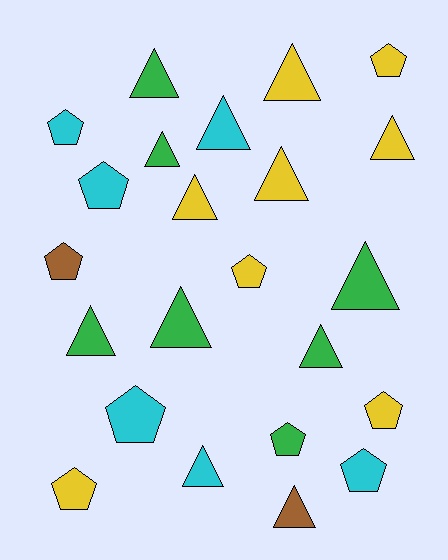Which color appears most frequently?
Yellow, with 8 objects.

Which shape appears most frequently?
Triangle, with 13 objects.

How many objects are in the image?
There are 23 objects.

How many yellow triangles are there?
There are 4 yellow triangles.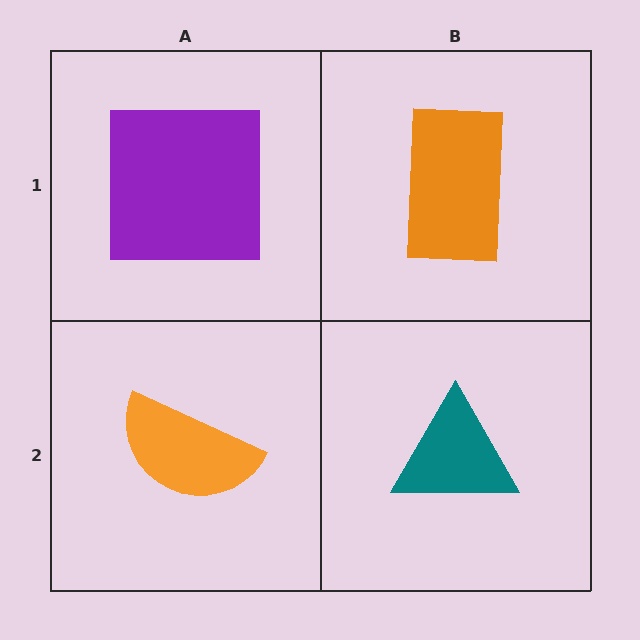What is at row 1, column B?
An orange rectangle.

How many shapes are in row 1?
2 shapes.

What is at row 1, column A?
A purple square.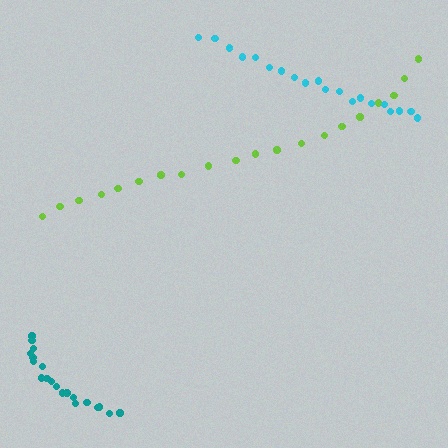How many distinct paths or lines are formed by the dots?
There are 3 distinct paths.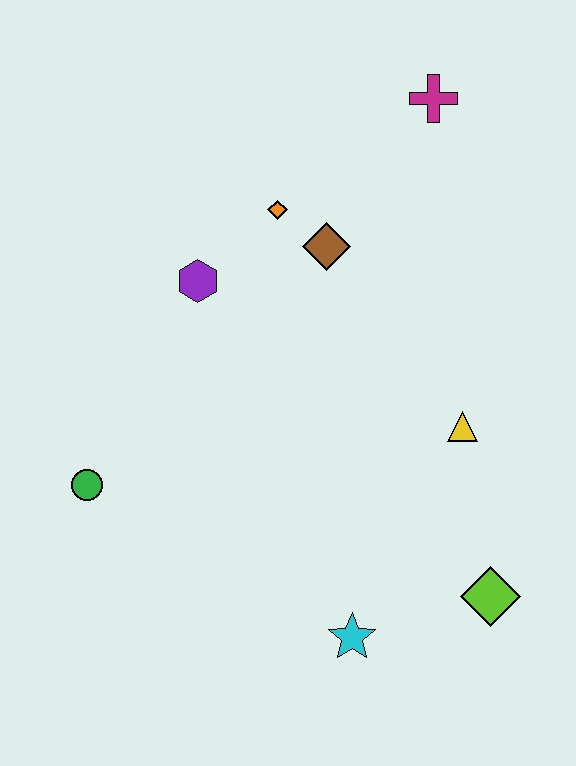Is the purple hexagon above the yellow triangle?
Yes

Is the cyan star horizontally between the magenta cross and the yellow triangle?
No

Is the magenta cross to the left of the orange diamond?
No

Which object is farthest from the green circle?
The magenta cross is farthest from the green circle.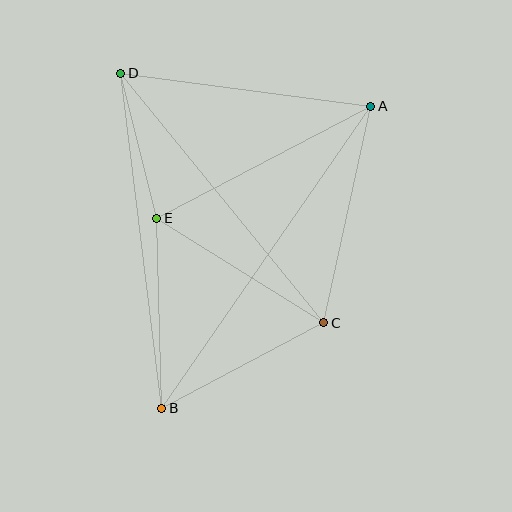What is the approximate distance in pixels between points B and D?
The distance between B and D is approximately 337 pixels.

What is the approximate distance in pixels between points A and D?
The distance between A and D is approximately 252 pixels.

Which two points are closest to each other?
Points D and E are closest to each other.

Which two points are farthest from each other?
Points A and B are farthest from each other.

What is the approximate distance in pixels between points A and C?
The distance between A and C is approximately 221 pixels.